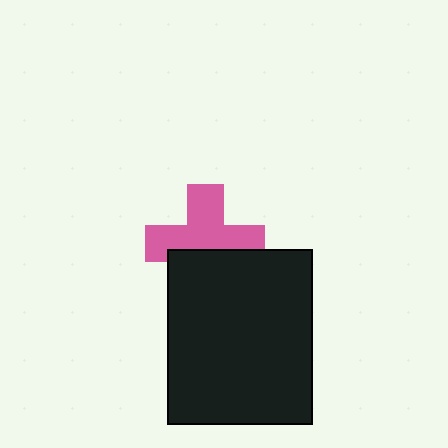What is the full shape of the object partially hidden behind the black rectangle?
The partially hidden object is a pink cross.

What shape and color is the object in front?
The object in front is a black rectangle.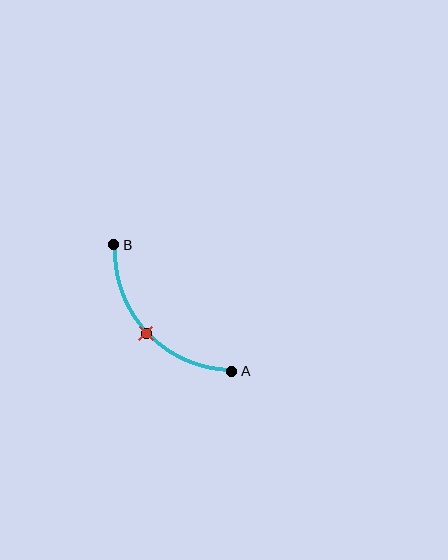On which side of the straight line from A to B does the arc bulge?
The arc bulges below and to the left of the straight line connecting A and B.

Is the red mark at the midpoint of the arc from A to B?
Yes. The red mark lies on the arc at equal arc-length from both A and B — it is the arc midpoint.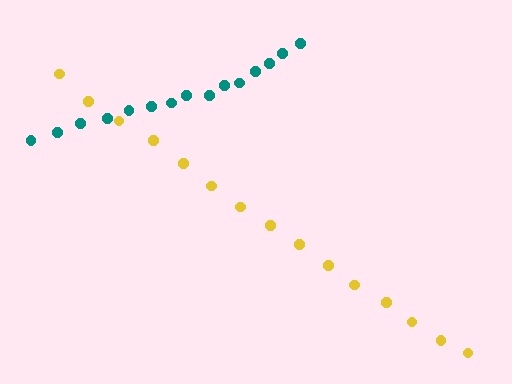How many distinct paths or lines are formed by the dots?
There are 2 distinct paths.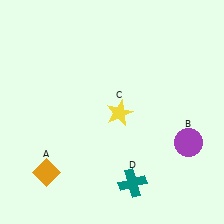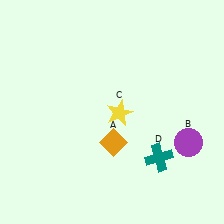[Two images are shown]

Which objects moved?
The objects that moved are: the orange diamond (A), the teal cross (D).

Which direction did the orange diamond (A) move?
The orange diamond (A) moved right.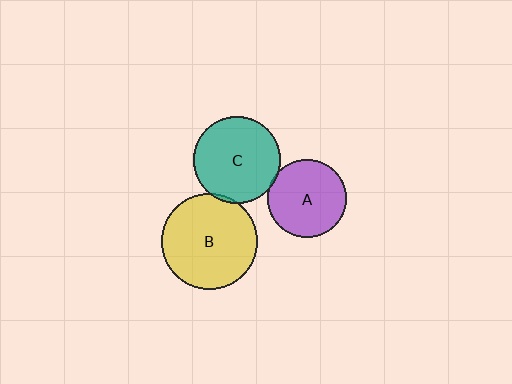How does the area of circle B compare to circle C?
Approximately 1.2 times.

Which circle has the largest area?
Circle B (yellow).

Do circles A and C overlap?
Yes.